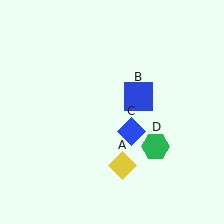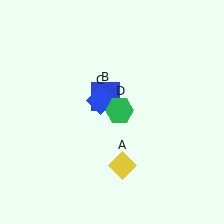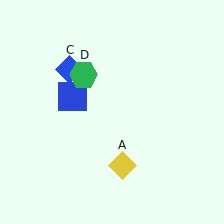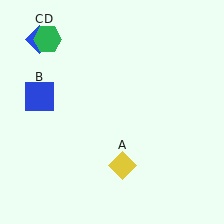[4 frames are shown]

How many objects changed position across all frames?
3 objects changed position: blue square (object B), blue diamond (object C), green hexagon (object D).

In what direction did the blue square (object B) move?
The blue square (object B) moved left.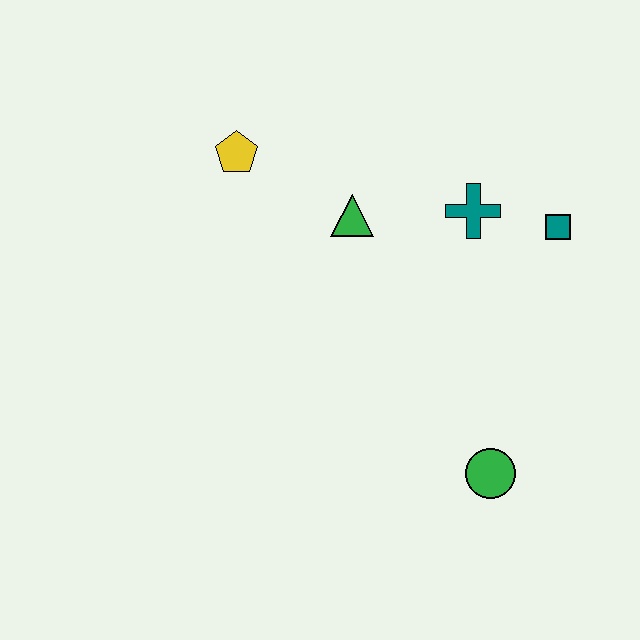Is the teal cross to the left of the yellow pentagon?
No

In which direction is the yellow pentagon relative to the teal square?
The yellow pentagon is to the left of the teal square.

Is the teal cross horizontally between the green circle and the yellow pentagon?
Yes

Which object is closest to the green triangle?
The teal cross is closest to the green triangle.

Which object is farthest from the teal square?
The yellow pentagon is farthest from the teal square.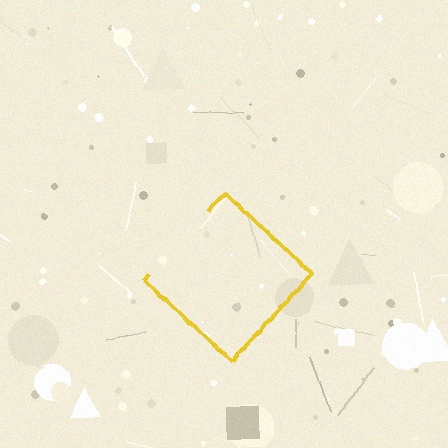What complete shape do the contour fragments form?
The contour fragments form a diamond.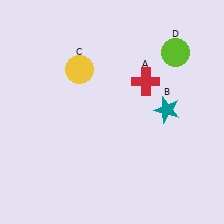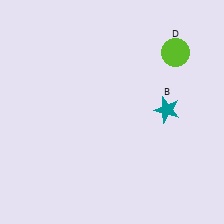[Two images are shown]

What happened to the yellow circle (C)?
The yellow circle (C) was removed in Image 2. It was in the top-left area of Image 1.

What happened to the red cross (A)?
The red cross (A) was removed in Image 2. It was in the top-right area of Image 1.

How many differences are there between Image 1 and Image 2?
There are 2 differences between the two images.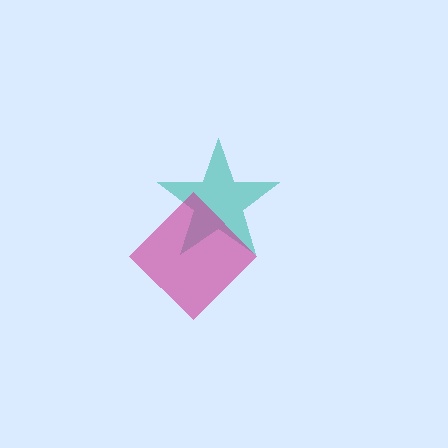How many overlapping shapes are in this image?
There are 2 overlapping shapes in the image.